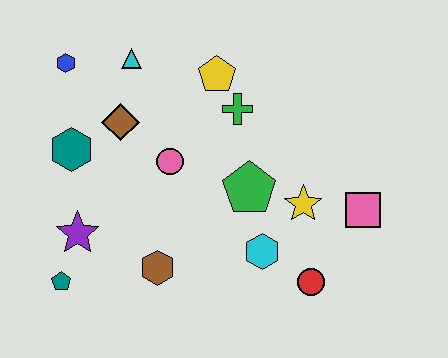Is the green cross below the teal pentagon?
No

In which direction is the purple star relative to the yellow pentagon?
The purple star is below the yellow pentagon.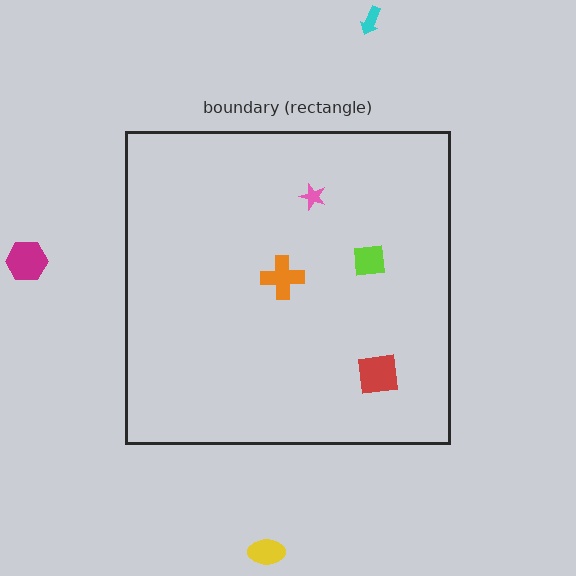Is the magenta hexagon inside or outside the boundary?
Outside.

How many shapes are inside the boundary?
4 inside, 3 outside.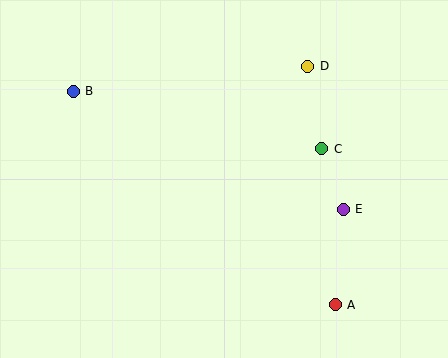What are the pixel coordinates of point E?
Point E is at (343, 209).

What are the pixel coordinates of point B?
Point B is at (73, 91).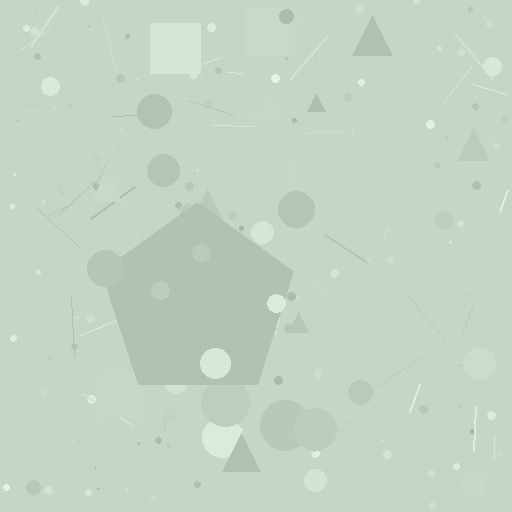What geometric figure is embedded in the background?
A pentagon is embedded in the background.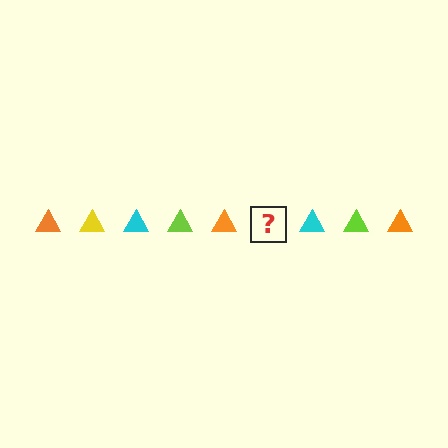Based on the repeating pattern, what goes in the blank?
The blank should be a yellow triangle.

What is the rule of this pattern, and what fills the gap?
The rule is that the pattern cycles through orange, yellow, cyan, lime triangles. The gap should be filled with a yellow triangle.